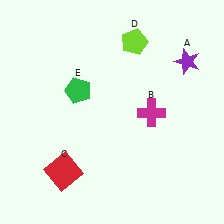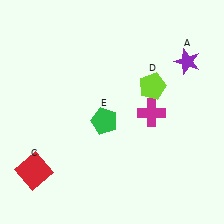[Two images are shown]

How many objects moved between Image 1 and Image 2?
3 objects moved between the two images.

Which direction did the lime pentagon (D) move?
The lime pentagon (D) moved down.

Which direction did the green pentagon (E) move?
The green pentagon (E) moved down.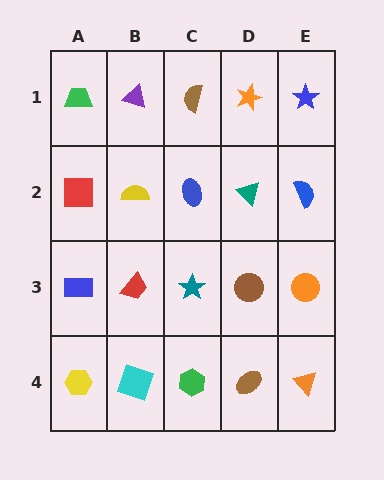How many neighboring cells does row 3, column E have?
3.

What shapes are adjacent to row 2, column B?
A purple triangle (row 1, column B), a red trapezoid (row 3, column B), a red square (row 2, column A), a blue ellipse (row 2, column C).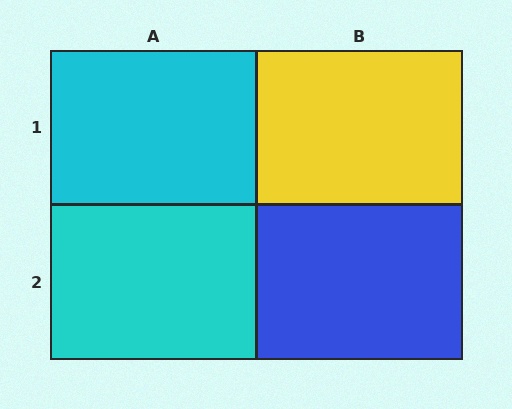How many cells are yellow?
1 cell is yellow.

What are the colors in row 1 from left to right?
Cyan, yellow.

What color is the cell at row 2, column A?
Cyan.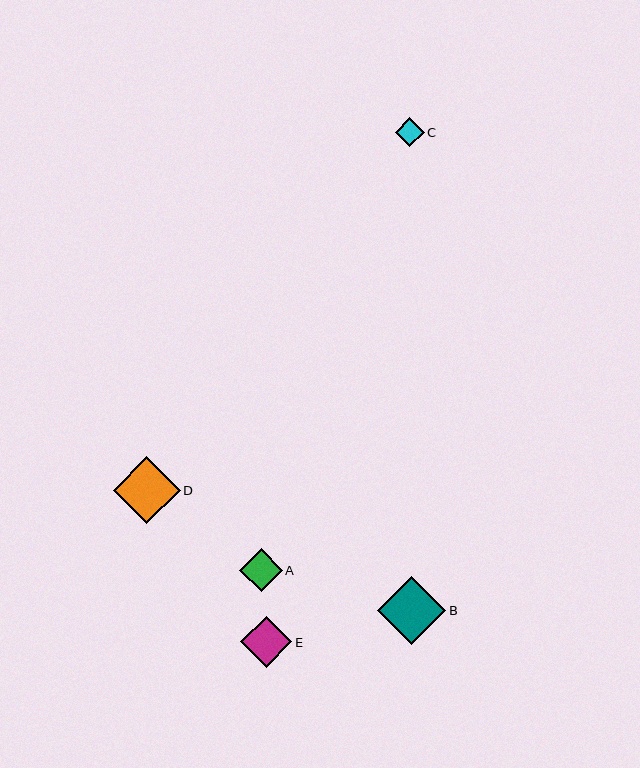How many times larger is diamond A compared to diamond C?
Diamond A is approximately 1.5 times the size of diamond C.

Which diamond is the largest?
Diamond B is the largest with a size of approximately 68 pixels.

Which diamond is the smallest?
Diamond C is the smallest with a size of approximately 29 pixels.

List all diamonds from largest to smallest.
From largest to smallest: B, D, E, A, C.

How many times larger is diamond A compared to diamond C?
Diamond A is approximately 1.5 times the size of diamond C.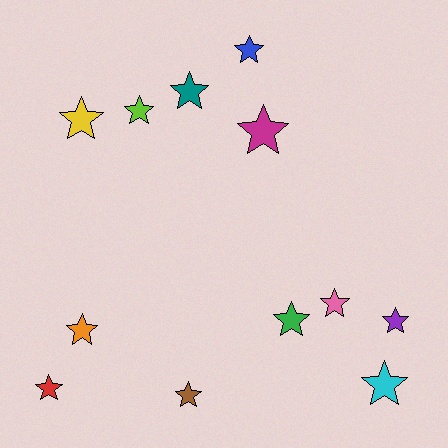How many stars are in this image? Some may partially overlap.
There are 12 stars.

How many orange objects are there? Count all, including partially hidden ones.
There is 1 orange object.